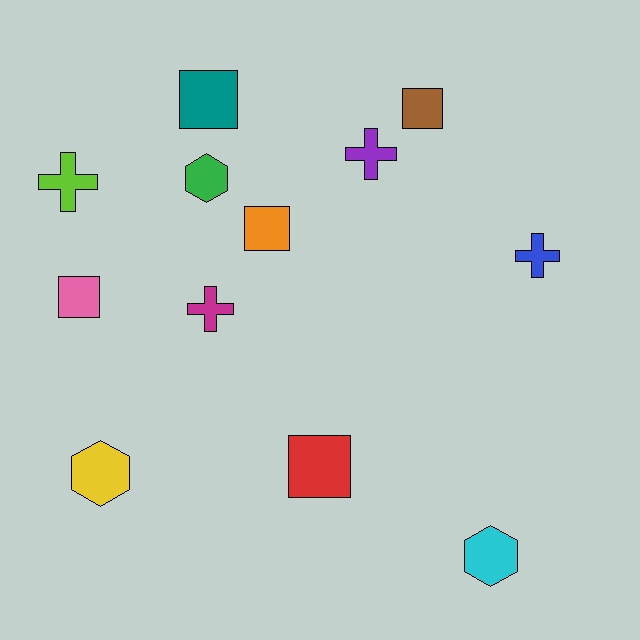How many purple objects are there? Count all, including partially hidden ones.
There is 1 purple object.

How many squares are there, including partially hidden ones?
There are 5 squares.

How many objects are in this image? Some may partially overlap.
There are 12 objects.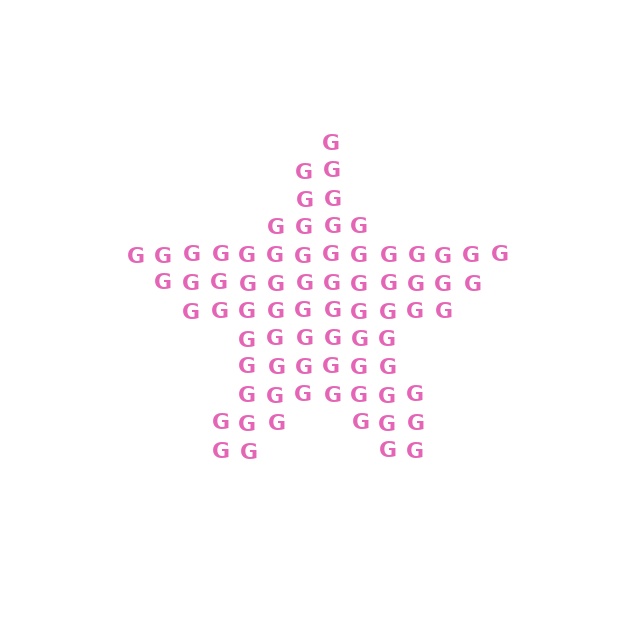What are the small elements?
The small elements are letter G's.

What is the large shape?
The large shape is a star.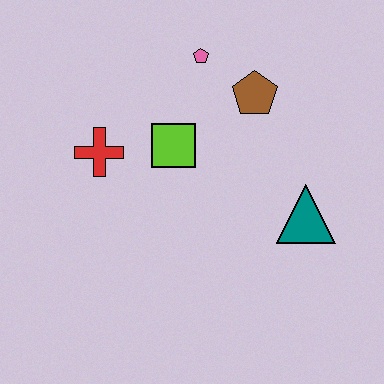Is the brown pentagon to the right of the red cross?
Yes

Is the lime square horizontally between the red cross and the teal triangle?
Yes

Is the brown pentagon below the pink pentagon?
Yes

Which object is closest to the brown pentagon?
The pink pentagon is closest to the brown pentagon.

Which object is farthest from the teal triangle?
The red cross is farthest from the teal triangle.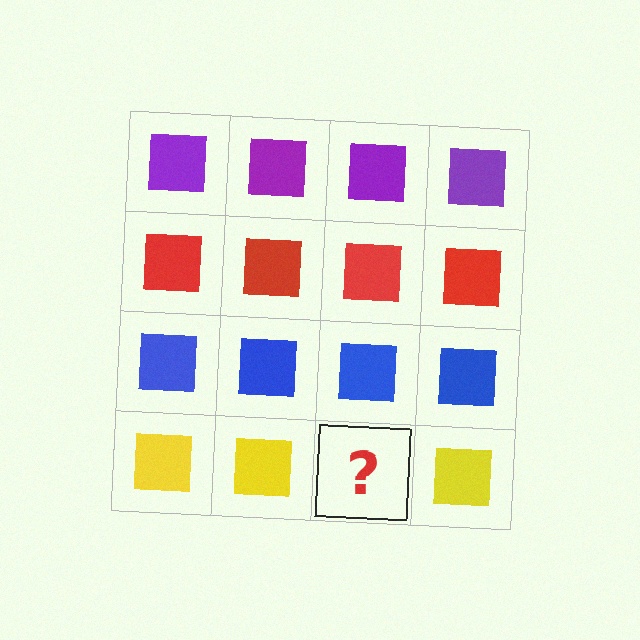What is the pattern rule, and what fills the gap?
The rule is that each row has a consistent color. The gap should be filled with a yellow square.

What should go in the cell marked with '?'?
The missing cell should contain a yellow square.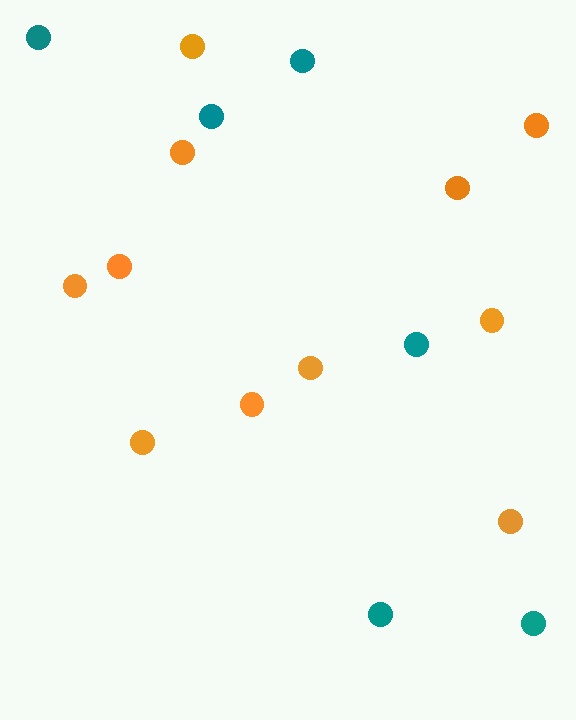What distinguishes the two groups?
There are 2 groups: one group of teal circles (6) and one group of orange circles (11).